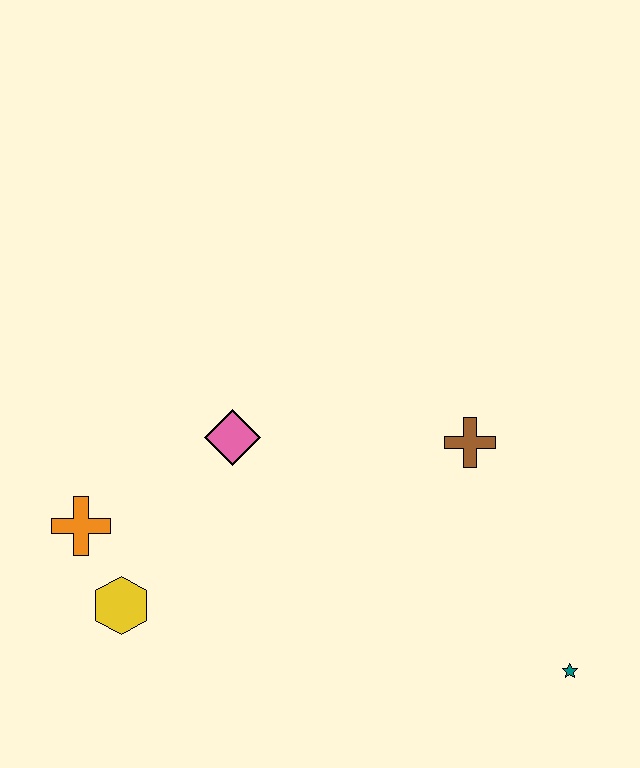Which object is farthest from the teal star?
The orange cross is farthest from the teal star.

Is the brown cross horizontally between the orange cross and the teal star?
Yes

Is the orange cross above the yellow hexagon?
Yes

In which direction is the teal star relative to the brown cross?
The teal star is below the brown cross.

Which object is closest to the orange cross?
The yellow hexagon is closest to the orange cross.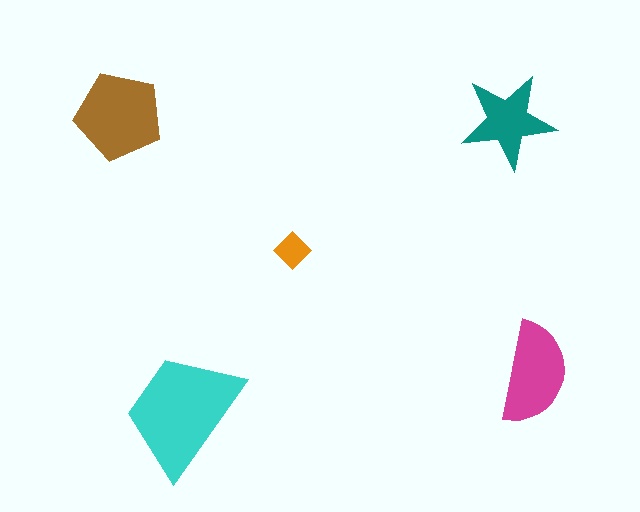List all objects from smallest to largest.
The orange diamond, the teal star, the magenta semicircle, the brown pentagon, the cyan trapezoid.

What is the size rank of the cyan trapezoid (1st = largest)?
1st.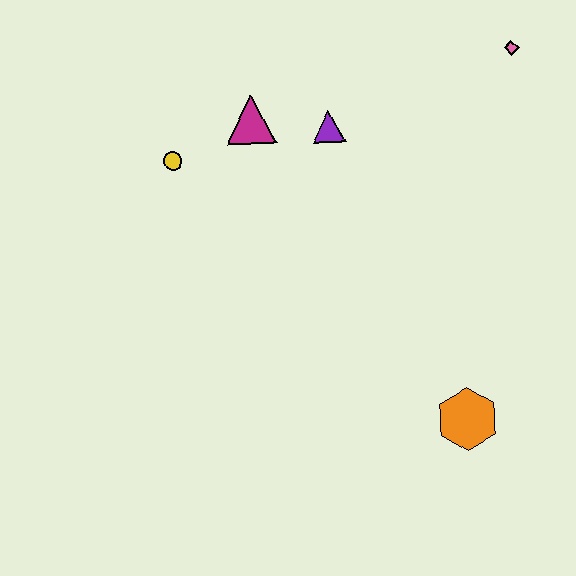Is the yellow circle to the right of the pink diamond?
No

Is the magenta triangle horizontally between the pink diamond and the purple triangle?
No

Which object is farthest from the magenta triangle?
The orange hexagon is farthest from the magenta triangle.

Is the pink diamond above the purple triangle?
Yes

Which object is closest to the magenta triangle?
The purple triangle is closest to the magenta triangle.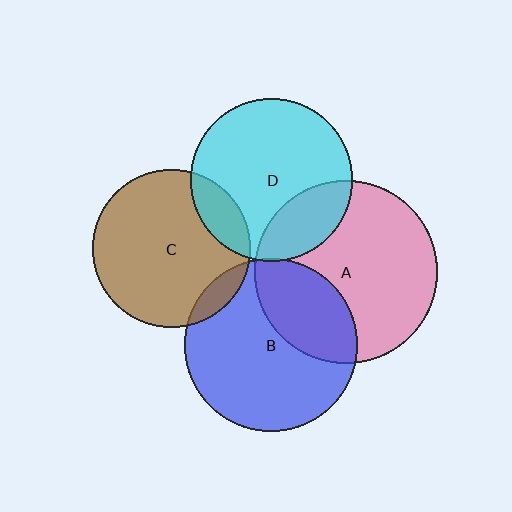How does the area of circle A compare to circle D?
Approximately 1.3 times.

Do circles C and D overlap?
Yes.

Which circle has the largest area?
Circle A (pink).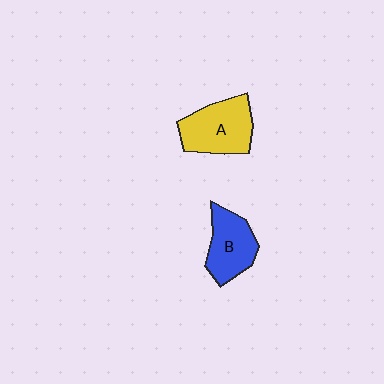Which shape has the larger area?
Shape A (yellow).